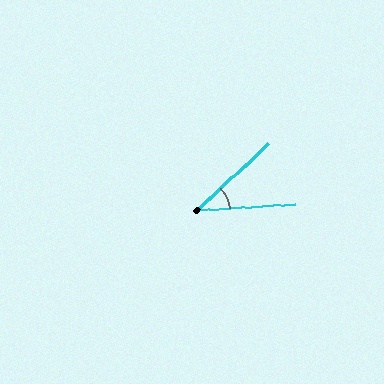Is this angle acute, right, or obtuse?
It is acute.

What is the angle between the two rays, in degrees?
Approximately 39 degrees.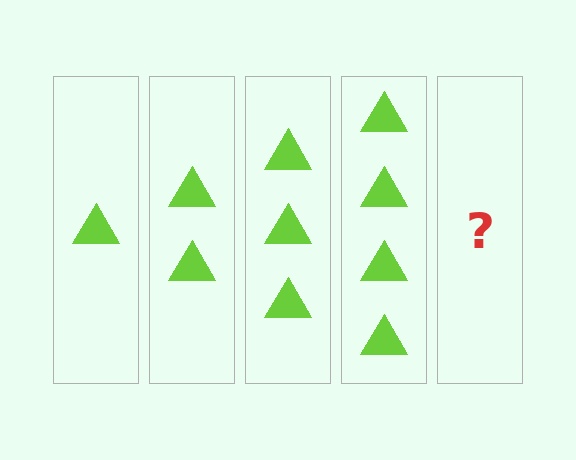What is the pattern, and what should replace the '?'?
The pattern is that each step adds one more triangle. The '?' should be 5 triangles.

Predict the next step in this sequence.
The next step is 5 triangles.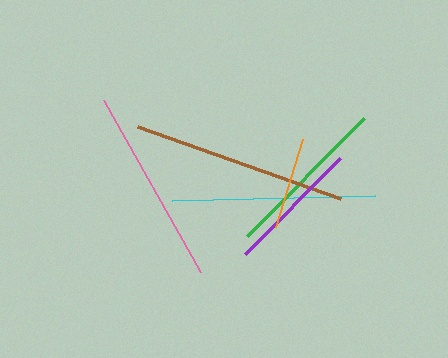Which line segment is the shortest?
The orange line is the shortest at approximately 92 pixels.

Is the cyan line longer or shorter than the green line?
The cyan line is longer than the green line.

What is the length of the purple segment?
The purple segment is approximately 135 pixels long.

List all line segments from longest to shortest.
From longest to shortest: brown, cyan, pink, green, purple, orange.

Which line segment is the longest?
The brown line is the longest at approximately 215 pixels.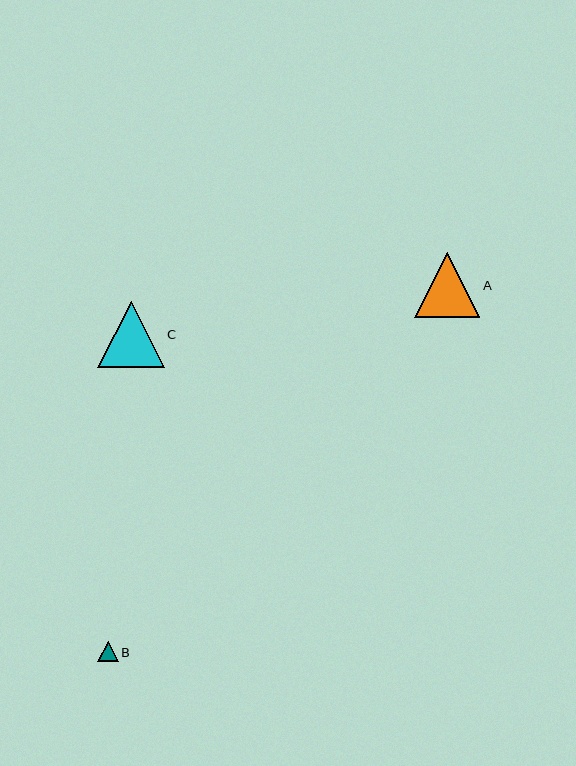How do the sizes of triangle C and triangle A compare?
Triangle C and triangle A are approximately the same size.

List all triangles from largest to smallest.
From largest to smallest: C, A, B.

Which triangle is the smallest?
Triangle B is the smallest with a size of approximately 20 pixels.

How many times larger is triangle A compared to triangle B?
Triangle A is approximately 3.2 times the size of triangle B.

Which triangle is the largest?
Triangle C is the largest with a size of approximately 66 pixels.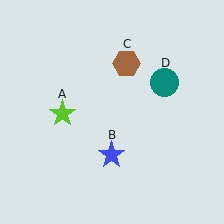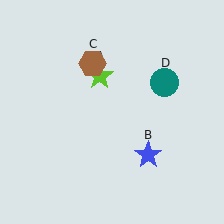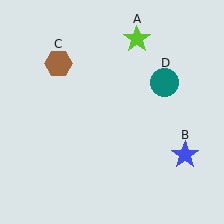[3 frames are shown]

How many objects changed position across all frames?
3 objects changed position: lime star (object A), blue star (object B), brown hexagon (object C).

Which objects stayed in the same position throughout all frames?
Teal circle (object D) remained stationary.